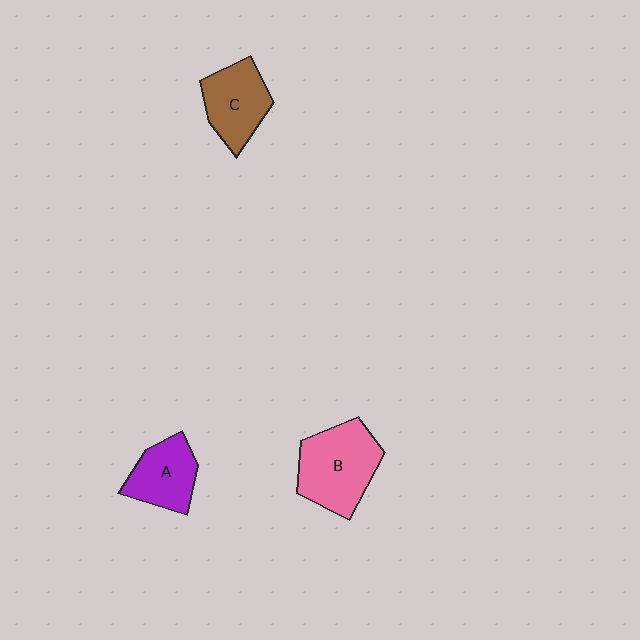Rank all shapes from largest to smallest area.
From largest to smallest: B (pink), C (brown), A (purple).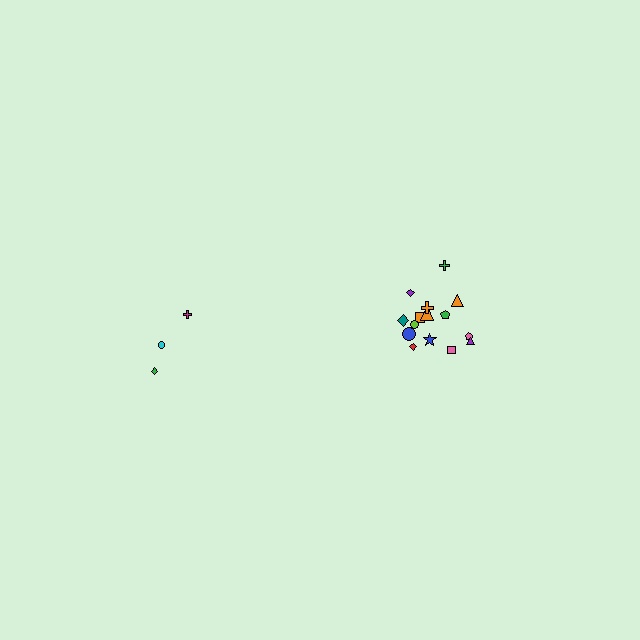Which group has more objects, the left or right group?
The right group.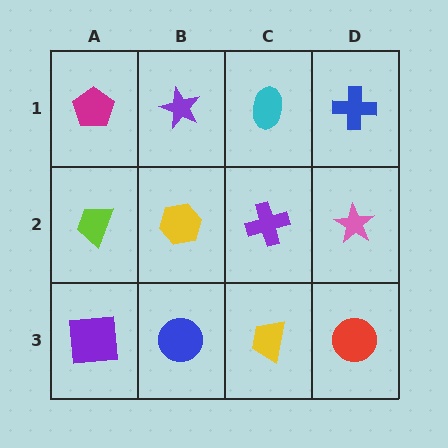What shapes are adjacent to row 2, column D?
A blue cross (row 1, column D), a red circle (row 3, column D), a purple cross (row 2, column C).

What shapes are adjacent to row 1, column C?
A purple cross (row 2, column C), a purple star (row 1, column B), a blue cross (row 1, column D).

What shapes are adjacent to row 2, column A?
A magenta pentagon (row 1, column A), a purple square (row 3, column A), a yellow hexagon (row 2, column B).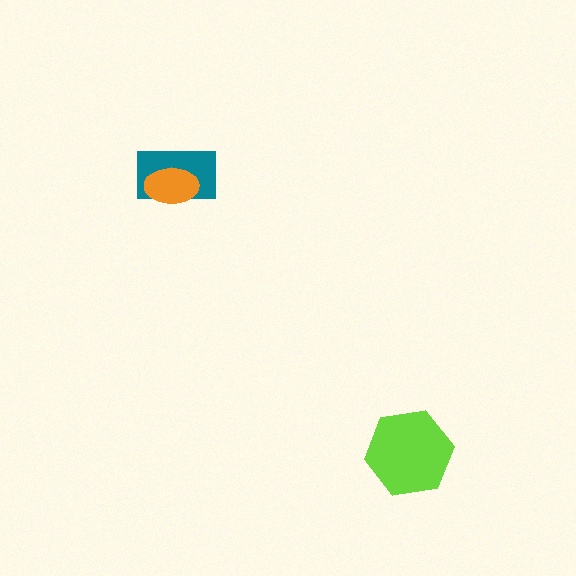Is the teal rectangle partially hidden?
Yes, it is partially covered by another shape.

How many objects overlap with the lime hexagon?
0 objects overlap with the lime hexagon.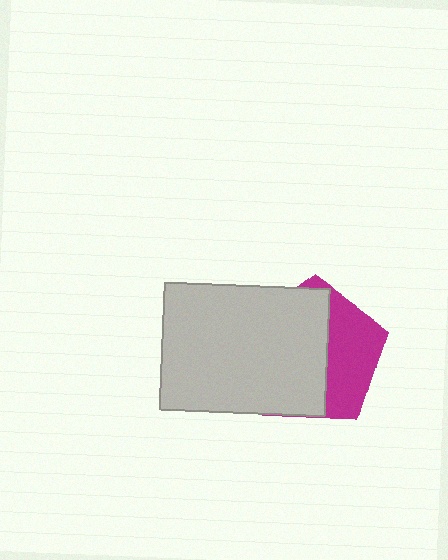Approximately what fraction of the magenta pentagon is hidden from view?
Roughly 63% of the magenta pentagon is hidden behind the light gray rectangle.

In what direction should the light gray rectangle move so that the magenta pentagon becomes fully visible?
The light gray rectangle should move left. That is the shortest direction to clear the overlap and leave the magenta pentagon fully visible.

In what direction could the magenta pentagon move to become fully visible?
The magenta pentagon could move right. That would shift it out from behind the light gray rectangle entirely.